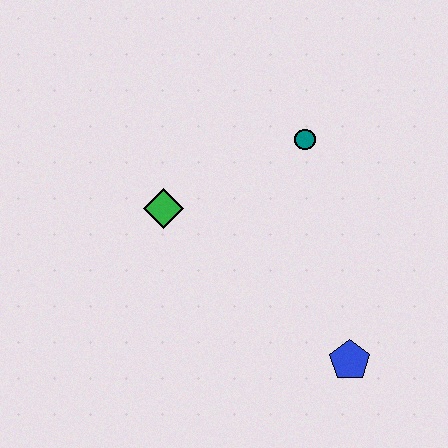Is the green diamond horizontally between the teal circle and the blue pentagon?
No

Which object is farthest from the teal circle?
The blue pentagon is farthest from the teal circle.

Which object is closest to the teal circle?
The green diamond is closest to the teal circle.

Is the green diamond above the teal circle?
No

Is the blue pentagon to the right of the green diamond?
Yes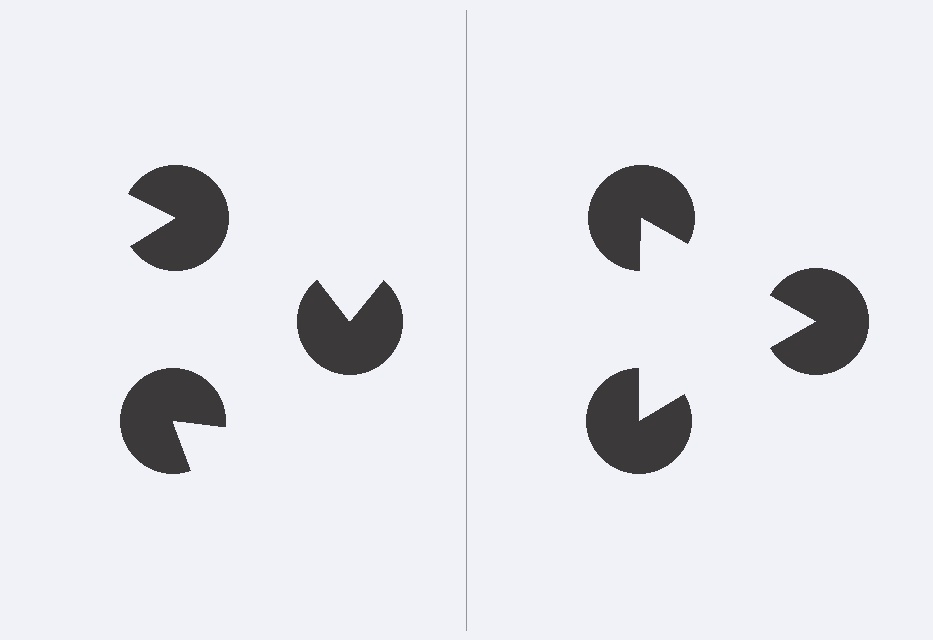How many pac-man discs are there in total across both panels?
6 — 3 on each side.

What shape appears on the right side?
An illusory triangle.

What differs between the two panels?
The pac-man discs are positioned identically on both sides; only the wedge orientations differ. On the right they align to a triangle; on the left they are misaligned.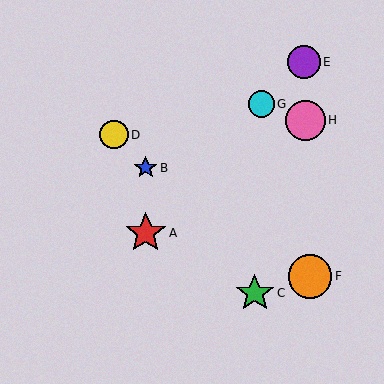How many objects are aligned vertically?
2 objects (A, B) are aligned vertically.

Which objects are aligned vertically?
Objects A, B are aligned vertically.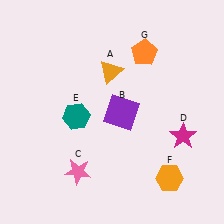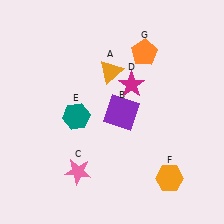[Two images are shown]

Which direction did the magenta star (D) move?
The magenta star (D) moved up.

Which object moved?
The magenta star (D) moved up.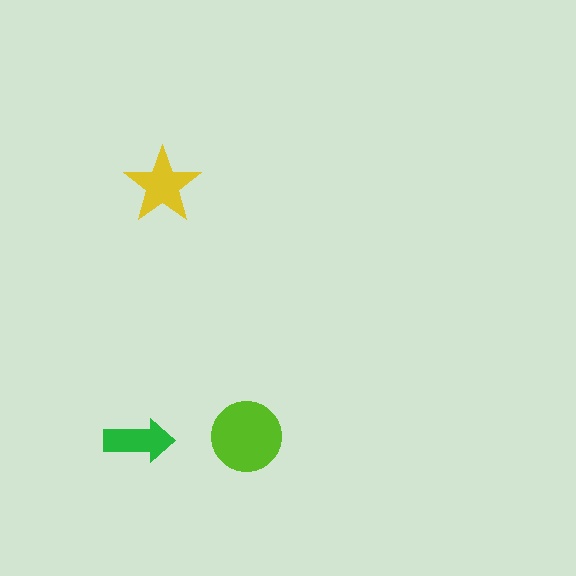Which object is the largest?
The lime circle.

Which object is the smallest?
The green arrow.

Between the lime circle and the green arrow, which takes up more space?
The lime circle.